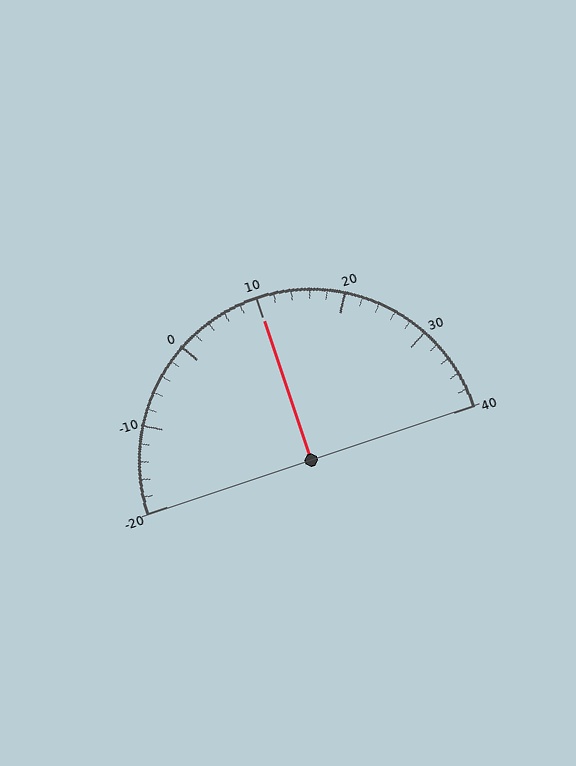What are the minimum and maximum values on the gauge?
The gauge ranges from -20 to 40.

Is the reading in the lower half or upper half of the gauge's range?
The reading is in the upper half of the range (-20 to 40).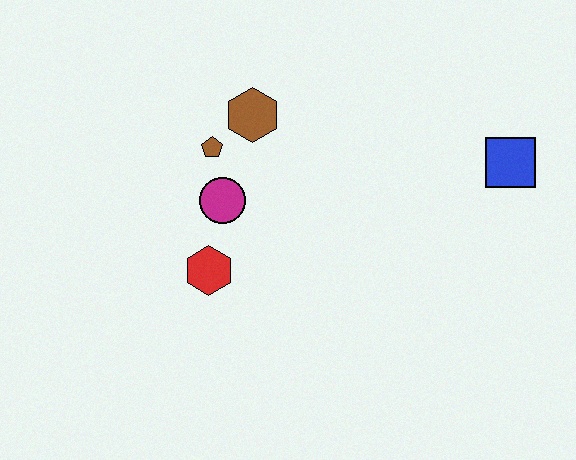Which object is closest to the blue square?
The brown hexagon is closest to the blue square.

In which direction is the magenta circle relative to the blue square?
The magenta circle is to the left of the blue square.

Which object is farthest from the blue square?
The red hexagon is farthest from the blue square.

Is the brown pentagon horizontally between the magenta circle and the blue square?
No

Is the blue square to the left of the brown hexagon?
No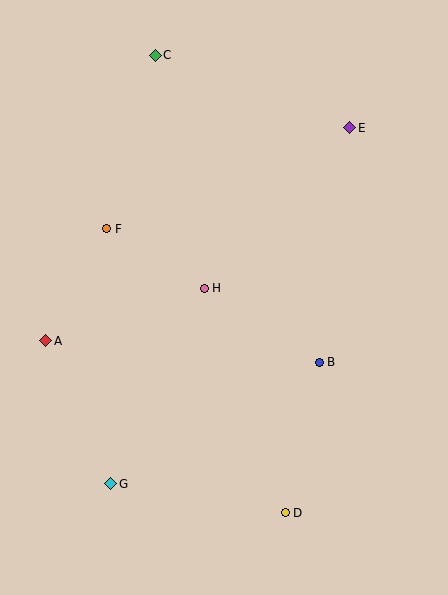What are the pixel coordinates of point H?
Point H is at (204, 288).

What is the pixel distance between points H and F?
The distance between H and F is 115 pixels.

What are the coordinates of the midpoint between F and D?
The midpoint between F and D is at (196, 371).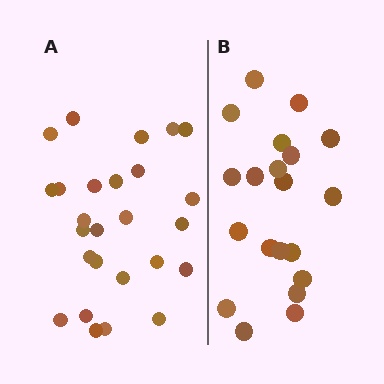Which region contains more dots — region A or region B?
Region A (the left region) has more dots.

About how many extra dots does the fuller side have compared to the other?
Region A has about 6 more dots than region B.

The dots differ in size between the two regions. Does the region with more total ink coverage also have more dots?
No. Region B has more total ink coverage because its dots are larger, but region A actually contains more individual dots. Total area can be misleading — the number of items is what matters here.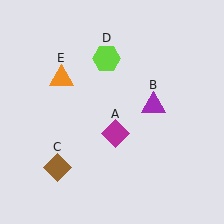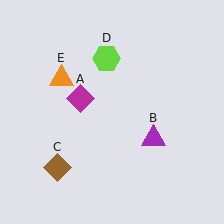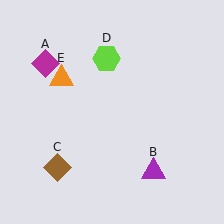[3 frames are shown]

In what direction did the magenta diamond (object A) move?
The magenta diamond (object A) moved up and to the left.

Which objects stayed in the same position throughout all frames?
Brown diamond (object C) and lime hexagon (object D) and orange triangle (object E) remained stationary.